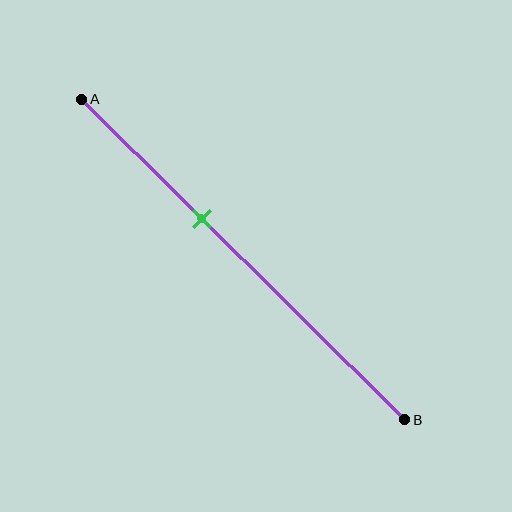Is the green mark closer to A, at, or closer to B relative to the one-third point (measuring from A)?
The green mark is closer to point B than the one-third point of segment AB.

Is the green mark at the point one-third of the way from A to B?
No, the mark is at about 35% from A, not at the 33% one-third point.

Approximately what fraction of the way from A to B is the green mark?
The green mark is approximately 35% of the way from A to B.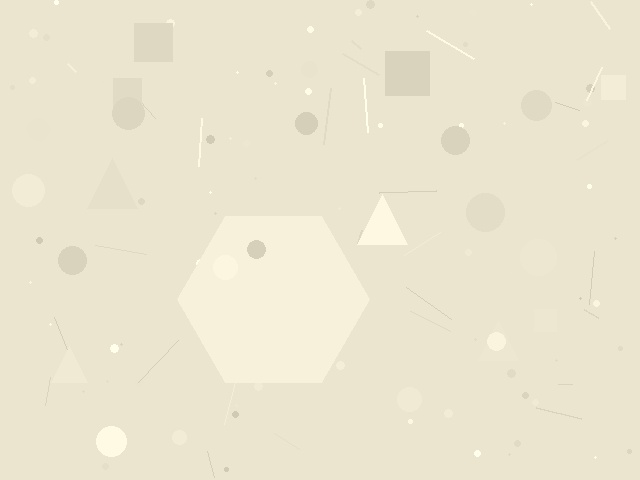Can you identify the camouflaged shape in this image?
The camouflaged shape is a hexagon.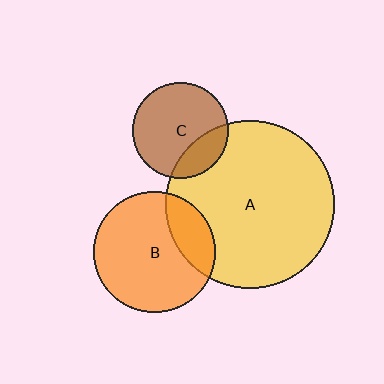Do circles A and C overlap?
Yes.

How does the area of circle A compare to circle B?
Approximately 1.9 times.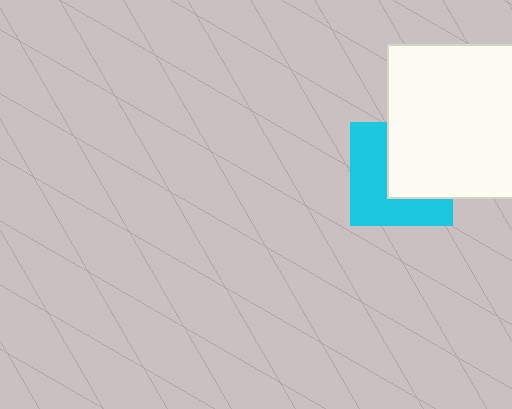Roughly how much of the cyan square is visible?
About half of it is visible (roughly 52%).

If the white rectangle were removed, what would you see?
You would see the complete cyan square.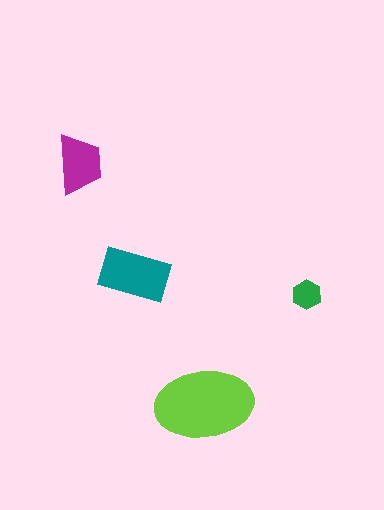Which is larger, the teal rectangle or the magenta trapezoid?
The teal rectangle.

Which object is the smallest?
The green hexagon.